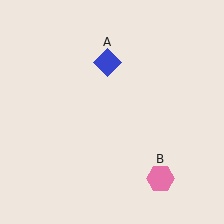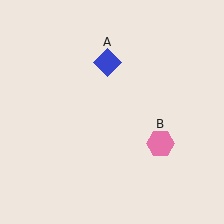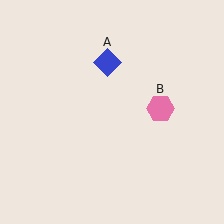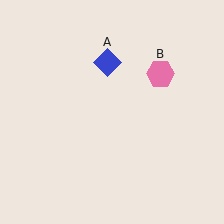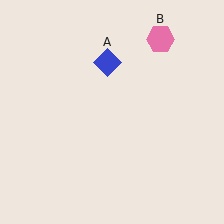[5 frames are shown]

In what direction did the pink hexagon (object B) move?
The pink hexagon (object B) moved up.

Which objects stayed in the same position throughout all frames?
Blue diamond (object A) remained stationary.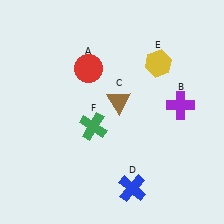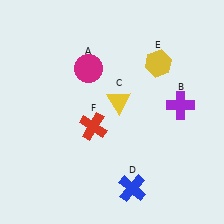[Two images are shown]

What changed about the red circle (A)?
In Image 1, A is red. In Image 2, it changed to magenta.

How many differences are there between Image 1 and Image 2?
There are 3 differences between the two images.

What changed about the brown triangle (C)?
In Image 1, C is brown. In Image 2, it changed to yellow.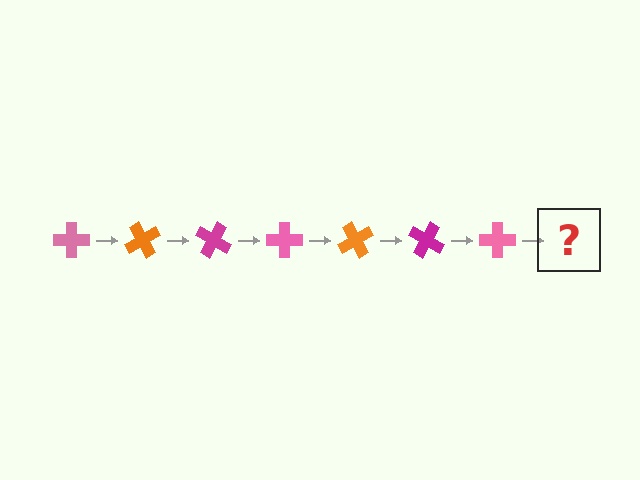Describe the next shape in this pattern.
It should be an orange cross, rotated 420 degrees from the start.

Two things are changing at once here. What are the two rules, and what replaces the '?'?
The two rules are that it rotates 60 degrees each step and the color cycles through pink, orange, and magenta. The '?' should be an orange cross, rotated 420 degrees from the start.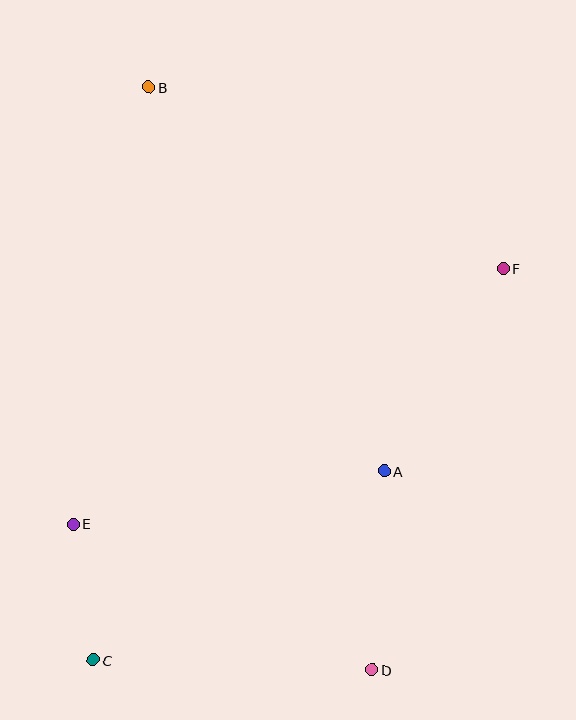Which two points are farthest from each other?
Points B and D are farthest from each other.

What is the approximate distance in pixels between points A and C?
The distance between A and C is approximately 347 pixels.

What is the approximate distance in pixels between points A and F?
The distance between A and F is approximately 235 pixels.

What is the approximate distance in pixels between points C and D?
The distance between C and D is approximately 279 pixels.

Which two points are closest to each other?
Points C and E are closest to each other.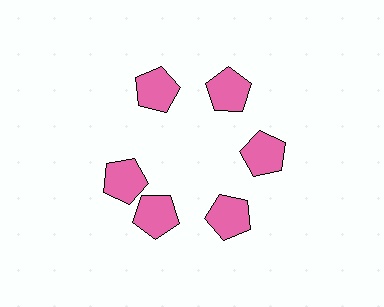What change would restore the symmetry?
The symmetry would be restored by rotating it back into even spacing with its neighbors so that all 6 pentagons sit at equal angles and equal distance from the center.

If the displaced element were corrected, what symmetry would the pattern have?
It would have 6-fold rotational symmetry — the pattern would map onto itself every 60 degrees.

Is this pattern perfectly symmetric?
No. The 6 pink pentagons are arranged in a ring, but one element near the 9 o'clock position is rotated out of alignment along the ring, breaking the 6-fold rotational symmetry.